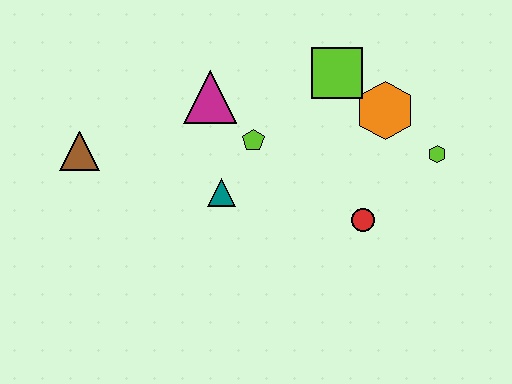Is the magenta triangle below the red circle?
No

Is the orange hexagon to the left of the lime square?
No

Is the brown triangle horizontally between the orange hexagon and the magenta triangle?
No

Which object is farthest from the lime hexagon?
The brown triangle is farthest from the lime hexagon.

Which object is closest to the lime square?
The orange hexagon is closest to the lime square.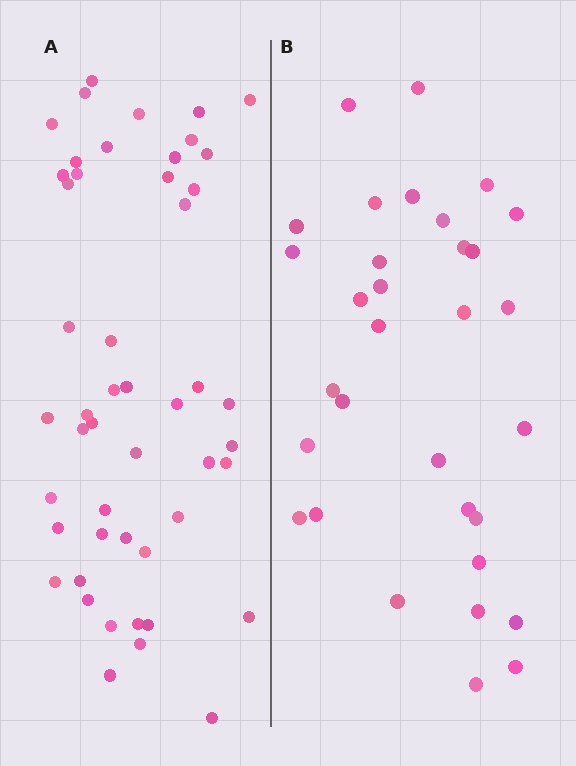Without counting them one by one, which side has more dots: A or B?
Region A (the left region) has more dots.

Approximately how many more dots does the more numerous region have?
Region A has approximately 15 more dots than region B.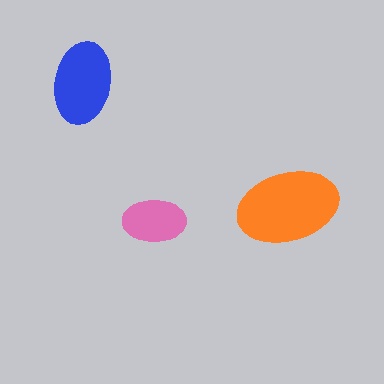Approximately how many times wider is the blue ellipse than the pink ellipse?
About 1.5 times wider.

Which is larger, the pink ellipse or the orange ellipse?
The orange one.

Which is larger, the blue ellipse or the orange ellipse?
The orange one.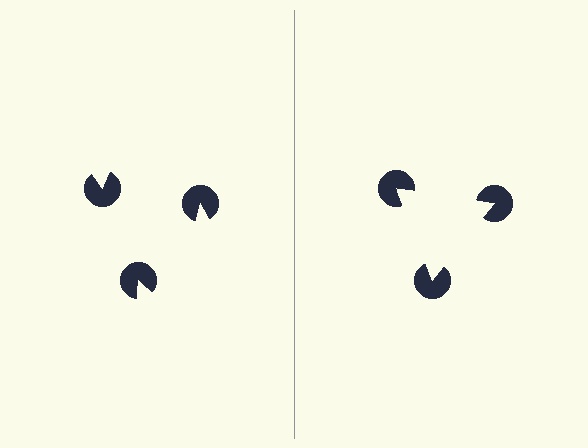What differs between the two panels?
The pac-man discs are positioned identically on both sides; only the wedge orientations differ. On the right they align to a triangle; on the left they are misaligned.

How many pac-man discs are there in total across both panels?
6 — 3 on each side.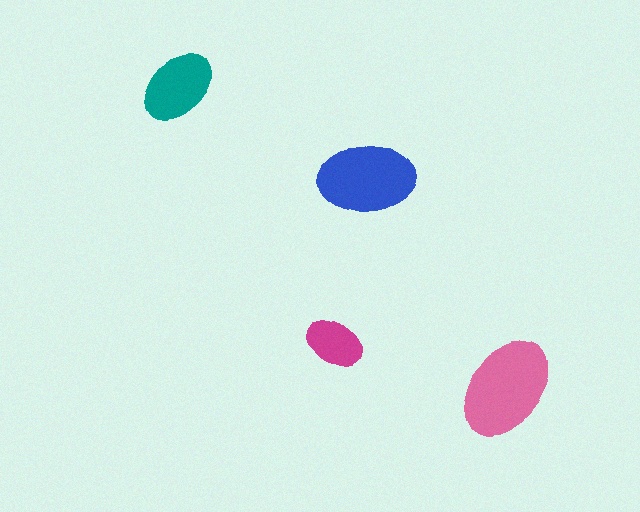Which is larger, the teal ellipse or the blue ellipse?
The blue one.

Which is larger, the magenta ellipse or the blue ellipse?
The blue one.